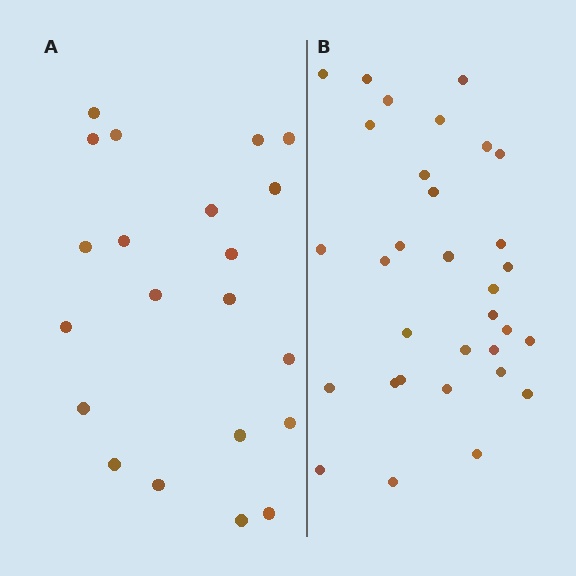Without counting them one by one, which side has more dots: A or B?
Region B (the right region) has more dots.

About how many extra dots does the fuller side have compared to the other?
Region B has roughly 12 or so more dots than region A.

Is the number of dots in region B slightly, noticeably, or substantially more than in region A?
Region B has substantially more. The ratio is roughly 1.5 to 1.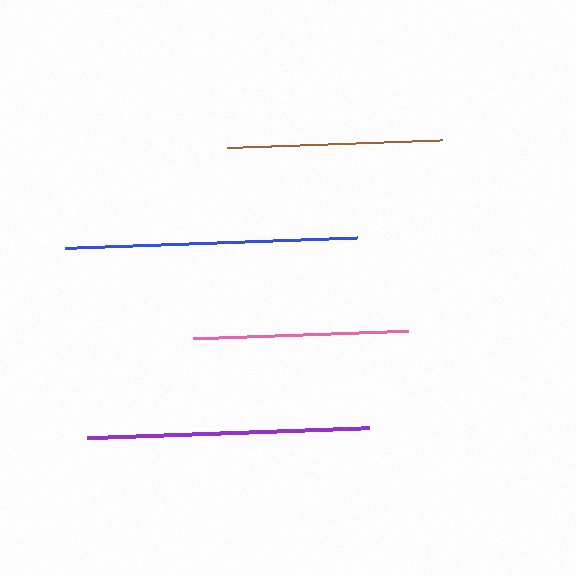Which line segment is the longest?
The blue line is the longest at approximately 291 pixels.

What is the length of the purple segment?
The purple segment is approximately 282 pixels long.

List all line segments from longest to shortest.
From longest to shortest: blue, purple, pink, brown.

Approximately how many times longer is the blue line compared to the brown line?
The blue line is approximately 1.4 times the length of the brown line.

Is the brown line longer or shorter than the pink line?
The pink line is longer than the brown line.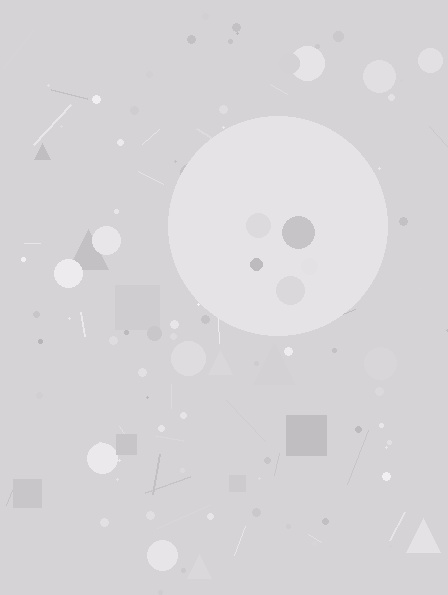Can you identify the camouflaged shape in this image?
The camouflaged shape is a circle.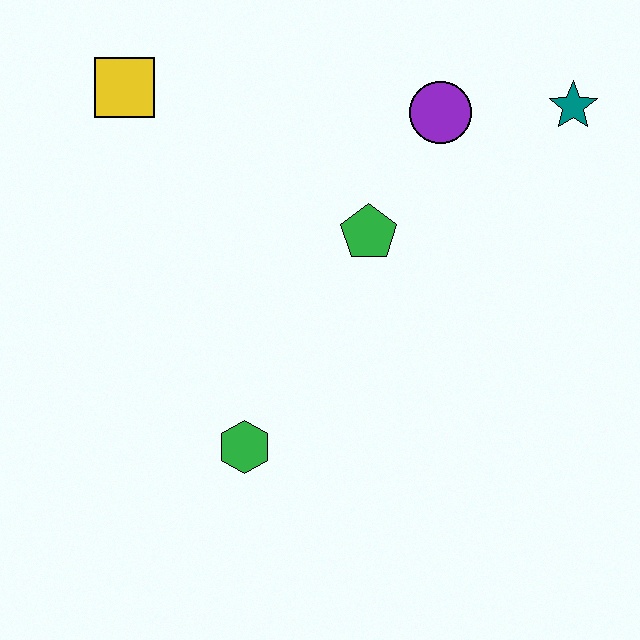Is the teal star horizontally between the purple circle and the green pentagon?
No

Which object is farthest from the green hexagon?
The teal star is farthest from the green hexagon.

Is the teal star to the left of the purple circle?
No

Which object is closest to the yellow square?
The green pentagon is closest to the yellow square.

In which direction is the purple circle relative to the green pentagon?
The purple circle is above the green pentagon.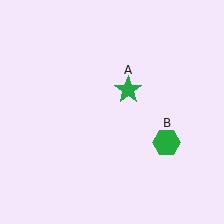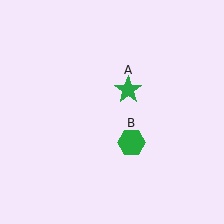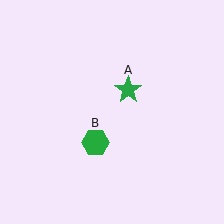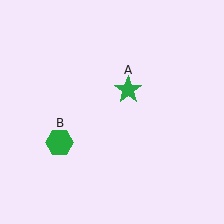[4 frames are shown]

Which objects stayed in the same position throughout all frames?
Green star (object A) remained stationary.